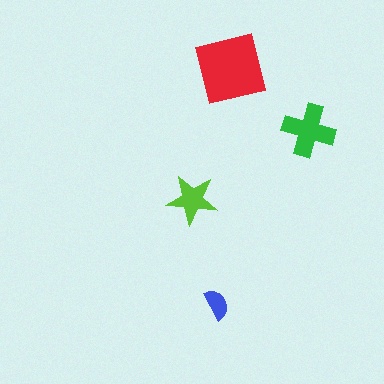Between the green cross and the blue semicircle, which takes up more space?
The green cross.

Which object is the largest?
The red square.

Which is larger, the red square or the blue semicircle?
The red square.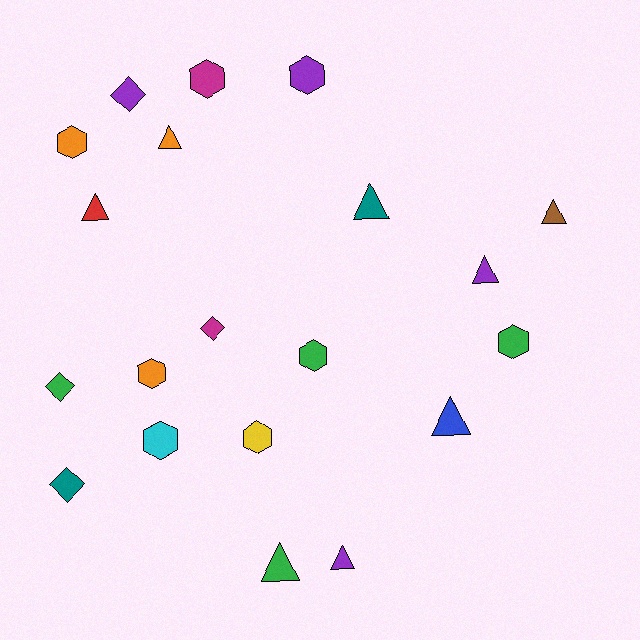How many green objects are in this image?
There are 4 green objects.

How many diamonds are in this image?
There are 4 diamonds.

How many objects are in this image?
There are 20 objects.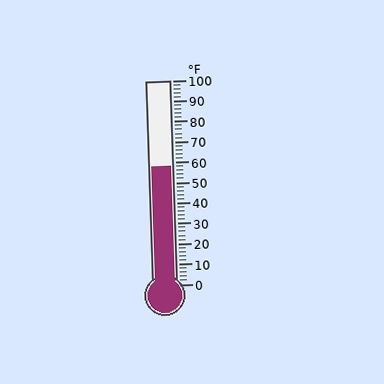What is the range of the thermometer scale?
The thermometer scale ranges from 0°F to 100°F.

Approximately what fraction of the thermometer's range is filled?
The thermometer is filled to approximately 60% of its range.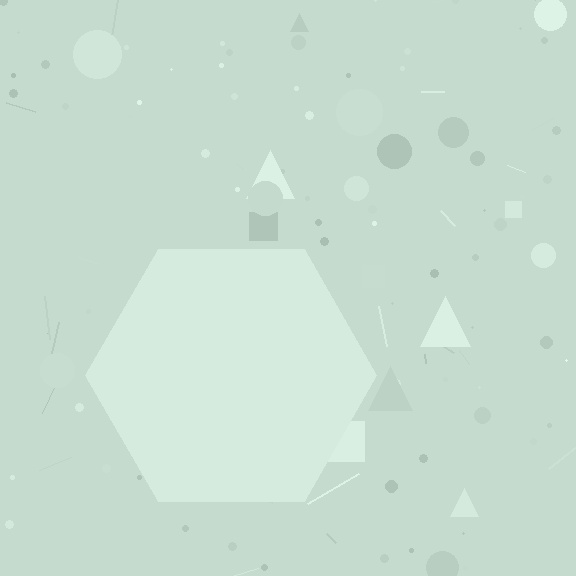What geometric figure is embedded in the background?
A hexagon is embedded in the background.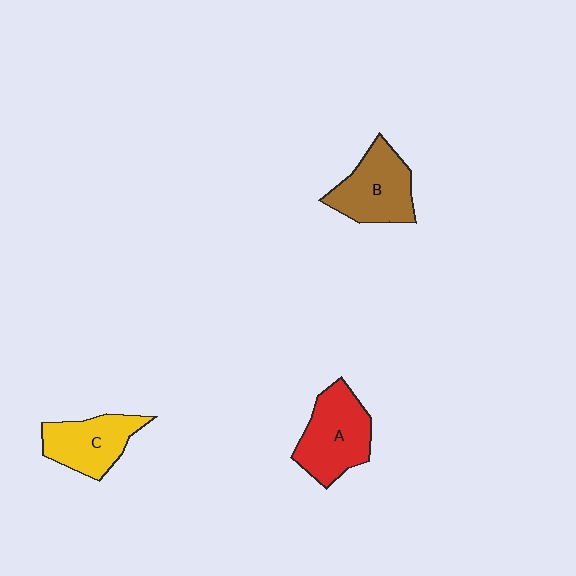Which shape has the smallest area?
Shape C (yellow).